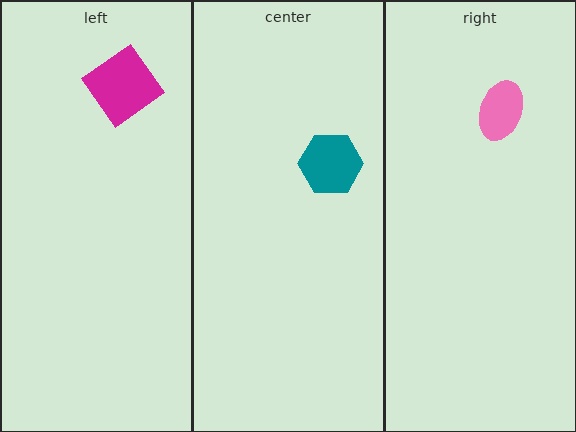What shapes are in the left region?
The magenta diamond.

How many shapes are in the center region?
1.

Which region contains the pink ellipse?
The right region.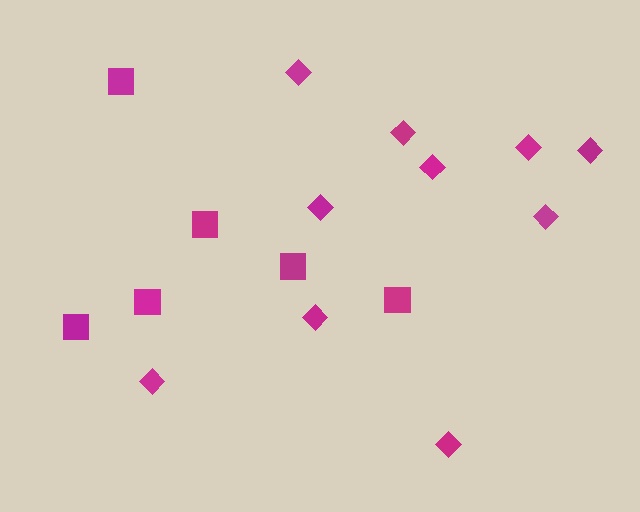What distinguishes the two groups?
There are 2 groups: one group of squares (6) and one group of diamonds (10).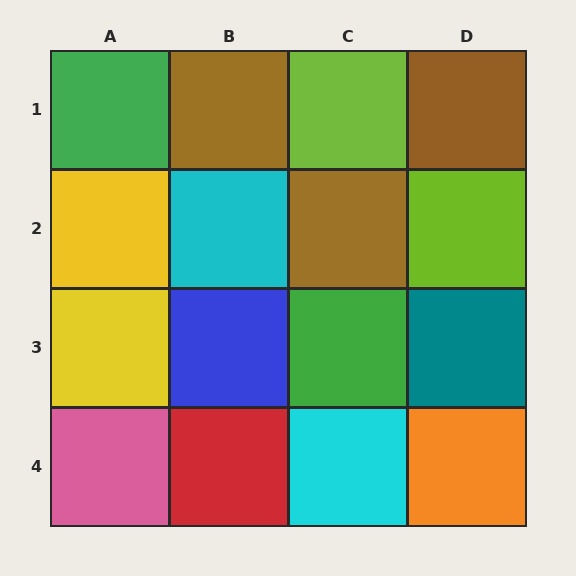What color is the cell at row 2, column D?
Lime.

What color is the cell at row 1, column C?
Lime.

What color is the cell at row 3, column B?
Blue.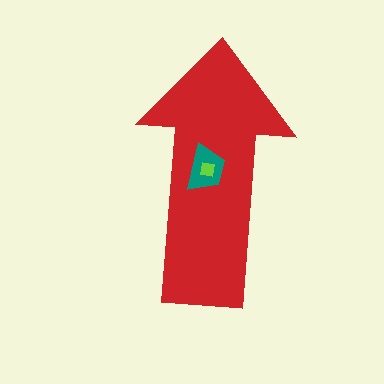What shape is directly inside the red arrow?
The teal trapezoid.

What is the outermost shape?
The red arrow.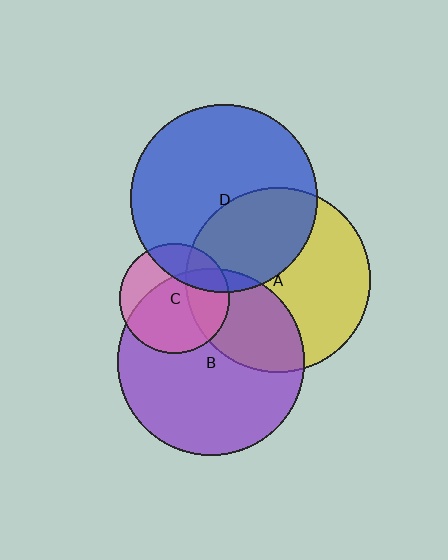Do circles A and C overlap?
Yes.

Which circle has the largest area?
Circle D (blue).